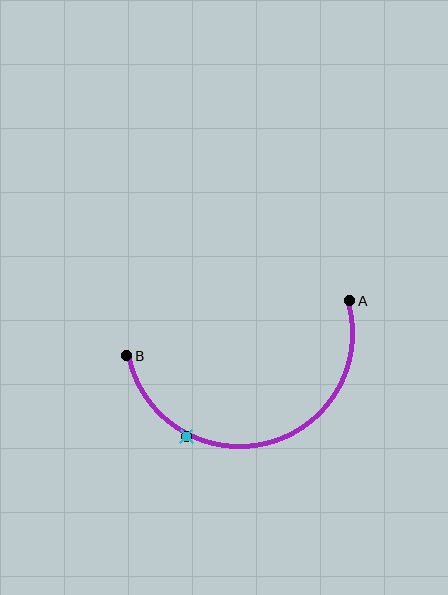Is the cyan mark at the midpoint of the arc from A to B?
No. The cyan mark lies on the arc but is closer to endpoint B. The arc midpoint would be at the point on the curve equidistant along the arc from both A and B.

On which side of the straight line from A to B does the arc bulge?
The arc bulges below the straight line connecting A and B.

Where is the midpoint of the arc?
The arc midpoint is the point on the curve farthest from the straight line joining A and B. It sits below that line.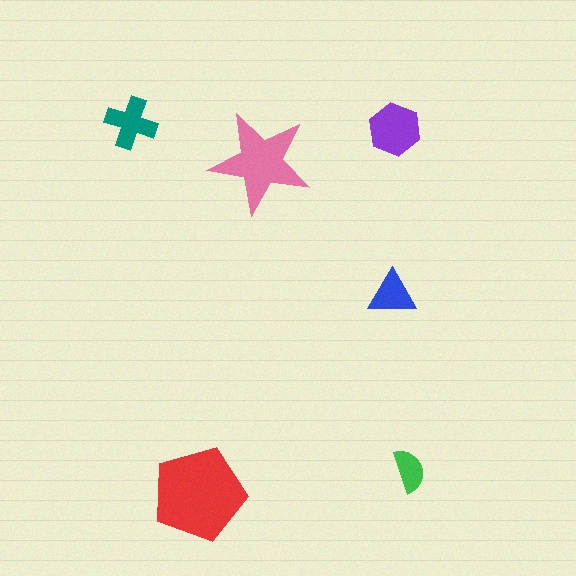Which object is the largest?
The red pentagon.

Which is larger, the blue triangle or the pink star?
The pink star.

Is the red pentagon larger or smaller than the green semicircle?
Larger.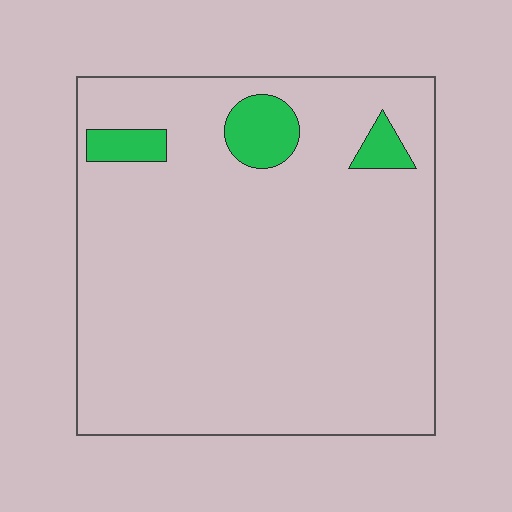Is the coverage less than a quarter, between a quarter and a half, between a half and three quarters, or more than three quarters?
Less than a quarter.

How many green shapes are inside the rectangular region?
3.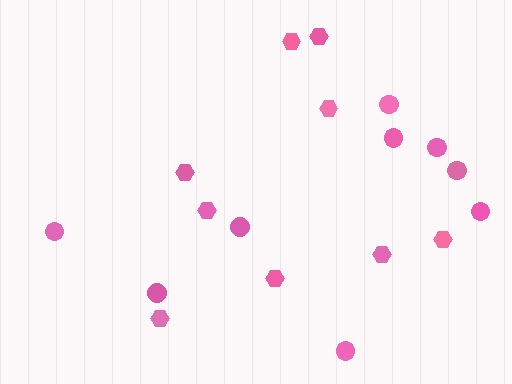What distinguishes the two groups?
There are 2 groups: one group of circles (9) and one group of hexagons (9).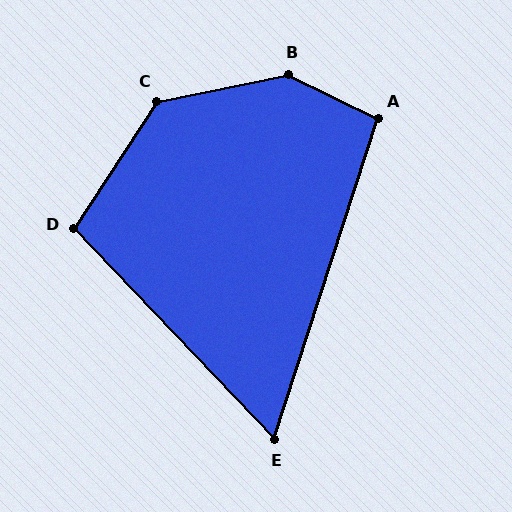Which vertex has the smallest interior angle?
E, at approximately 62 degrees.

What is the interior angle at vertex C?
Approximately 134 degrees (obtuse).